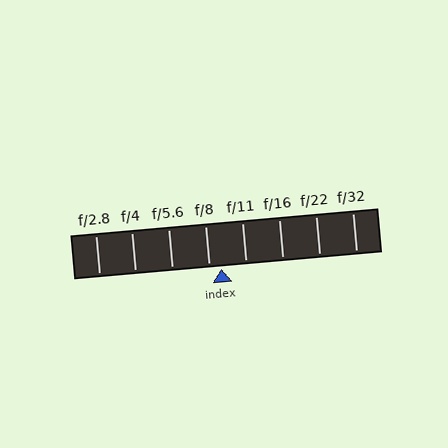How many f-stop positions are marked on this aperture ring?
There are 8 f-stop positions marked.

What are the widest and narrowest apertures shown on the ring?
The widest aperture shown is f/2.8 and the narrowest is f/32.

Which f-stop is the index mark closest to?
The index mark is closest to f/8.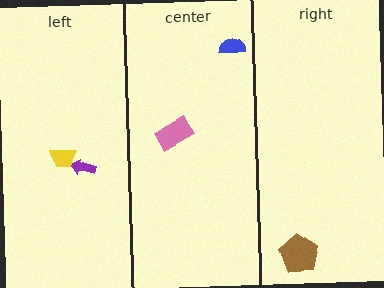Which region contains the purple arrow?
The left region.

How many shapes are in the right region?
1.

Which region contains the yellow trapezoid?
The left region.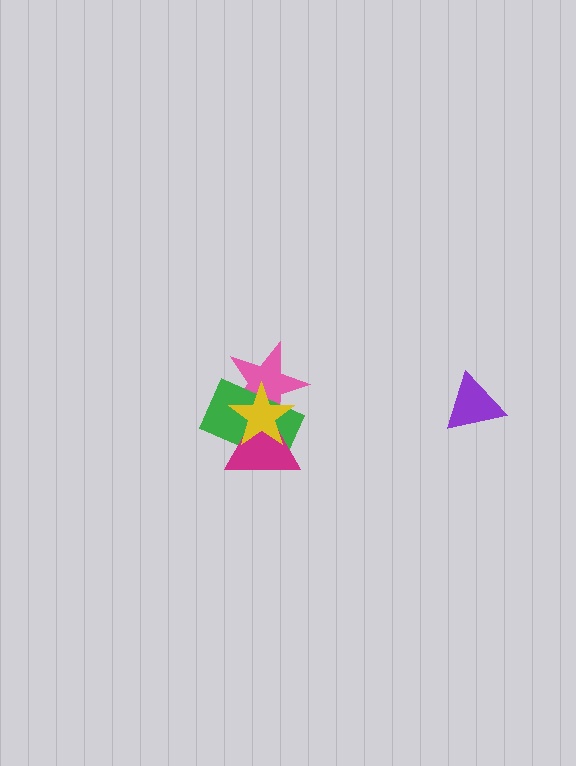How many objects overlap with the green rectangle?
3 objects overlap with the green rectangle.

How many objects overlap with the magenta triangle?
3 objects overlap with the magenta triangle.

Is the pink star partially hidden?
Yes, it is partially covered by another shape.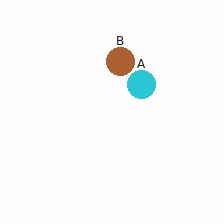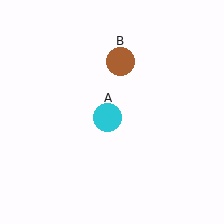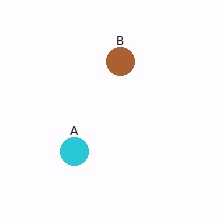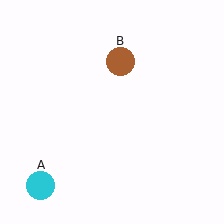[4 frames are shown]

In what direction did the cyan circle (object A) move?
The cyan circle (object A) moved down and to the left.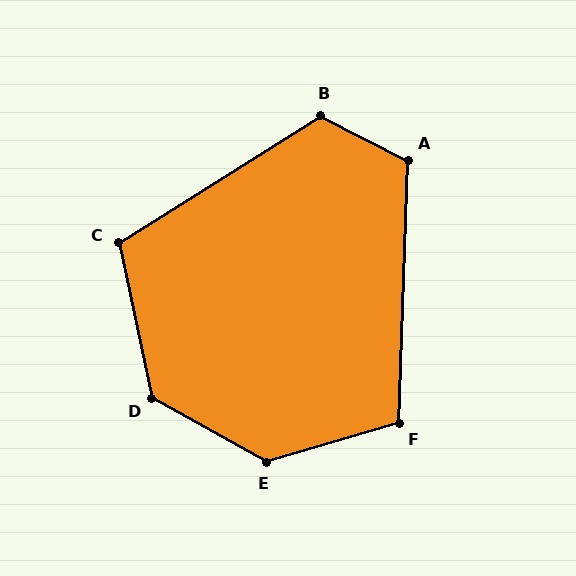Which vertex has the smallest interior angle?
F, at approximately 108 degrees.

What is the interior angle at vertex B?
Approximately 121 degrees (obtuse).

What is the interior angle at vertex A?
Approximately 115 degrees (obtuse).